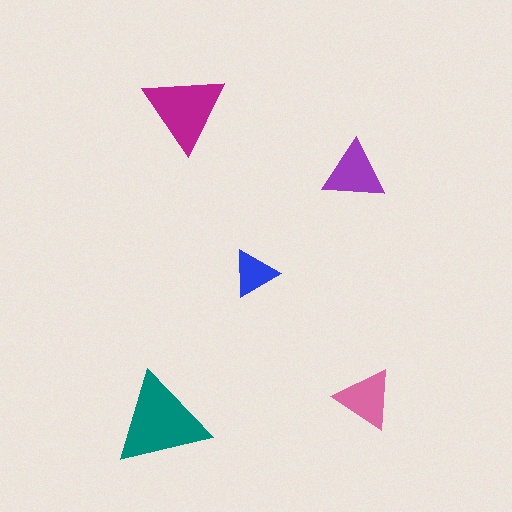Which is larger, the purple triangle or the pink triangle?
The purple one.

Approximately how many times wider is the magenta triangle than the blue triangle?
About 1.5 times wider.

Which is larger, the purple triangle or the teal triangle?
The teal one.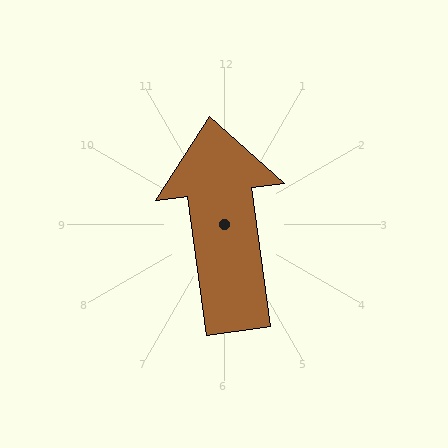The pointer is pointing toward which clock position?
Roughly 12 o'clock.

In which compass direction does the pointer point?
North.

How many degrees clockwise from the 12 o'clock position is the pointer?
Approximately 352 degrees.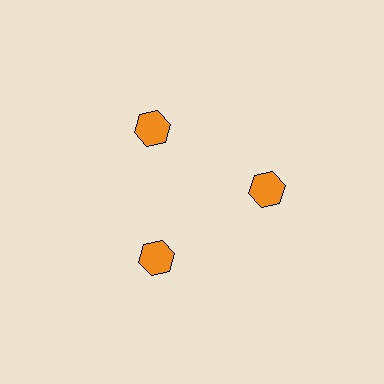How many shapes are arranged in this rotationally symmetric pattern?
There are 3 shapes, arranged in 3 groups of 1.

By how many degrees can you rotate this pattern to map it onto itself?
The pattern maps onto itself every 120 degrees of rotation.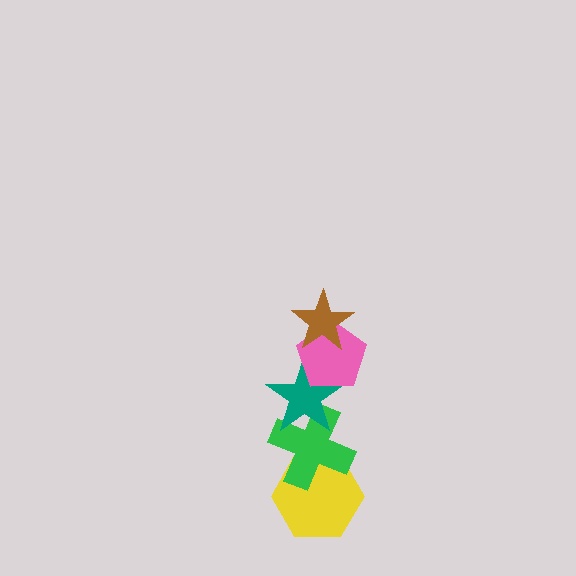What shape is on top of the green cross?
The teal star is on top of the green cross.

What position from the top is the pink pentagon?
The pink pentagon is 2nd from the top.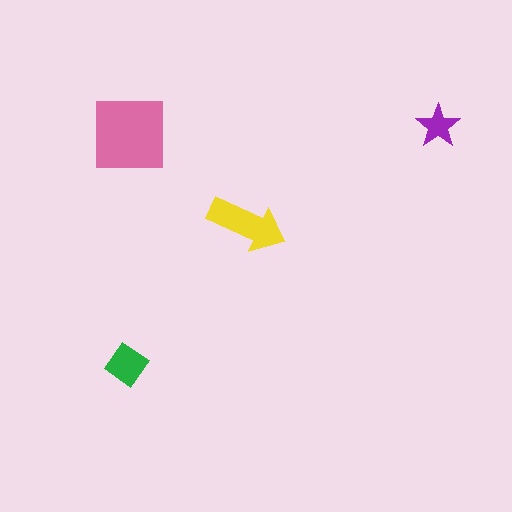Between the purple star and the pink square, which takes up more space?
The pink square.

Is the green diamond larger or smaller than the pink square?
Smaller.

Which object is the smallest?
The purple star.